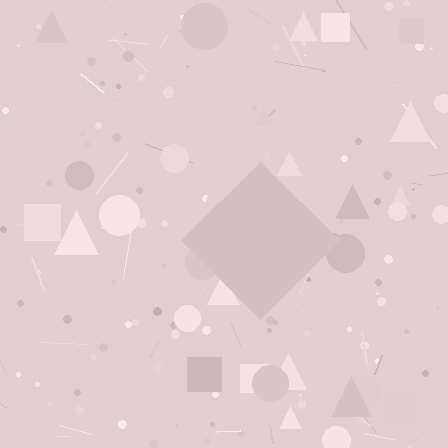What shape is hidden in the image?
A diamond is hidden in the image.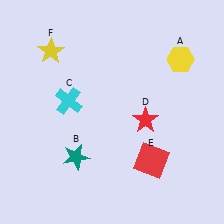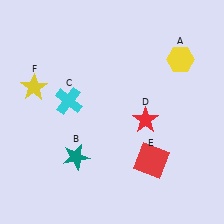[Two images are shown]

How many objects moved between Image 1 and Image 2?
1 object moved between the two images.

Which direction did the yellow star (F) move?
The yellow star (F) moved down.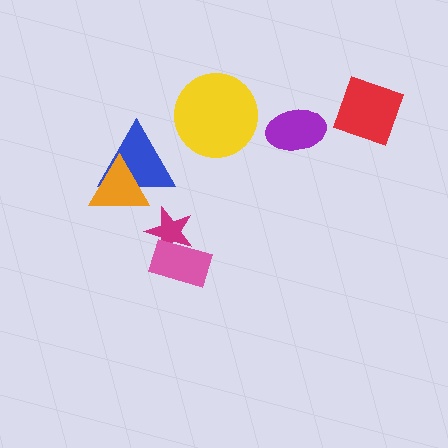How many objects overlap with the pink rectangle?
1 object overlaps with the pink rectangle.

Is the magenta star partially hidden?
Yes, it is partially covered by another shape.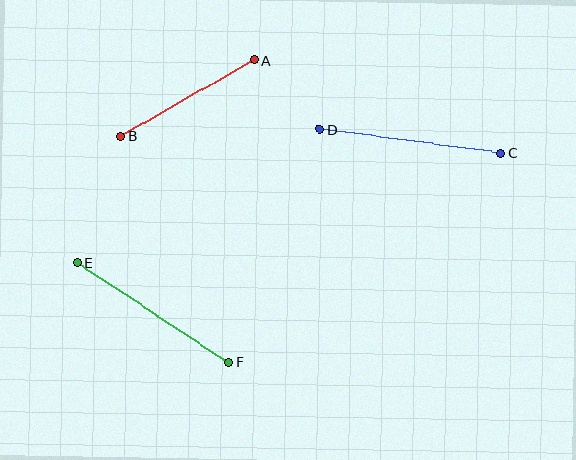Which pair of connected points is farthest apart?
Points C and D are farthest apart.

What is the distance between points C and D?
The distance is approximately 183 pixels.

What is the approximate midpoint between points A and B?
The midpoint is at approximately (187, 98) pixels.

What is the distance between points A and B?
The distance is approximately 154 pixels.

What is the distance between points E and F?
The distance is approximately 181 pixels.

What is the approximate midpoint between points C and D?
The midpoint is at approximately (410, 141) pixels.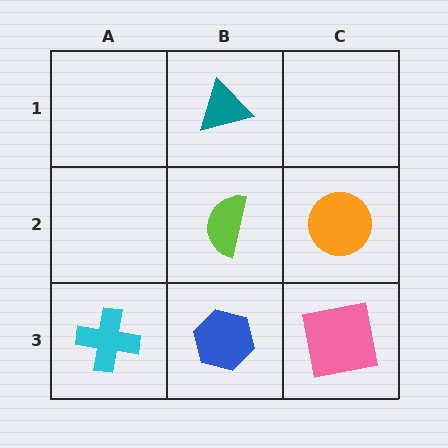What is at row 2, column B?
A lime semicircle.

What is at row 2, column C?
An orange circle.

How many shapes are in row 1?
1 shape.